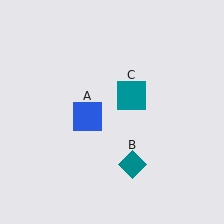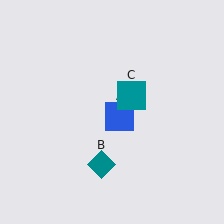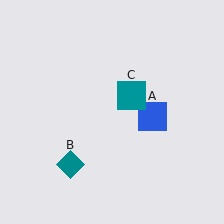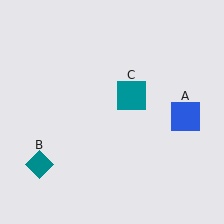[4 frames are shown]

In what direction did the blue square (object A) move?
The blue square (object A) moved right.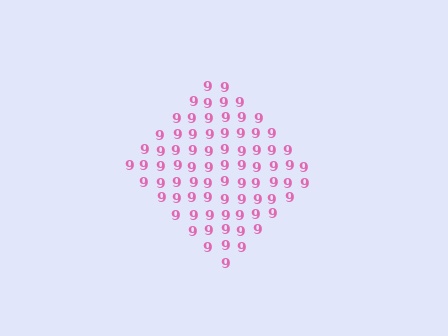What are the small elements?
The small elements are digit 9's.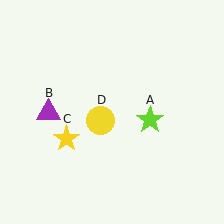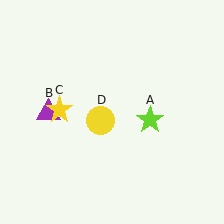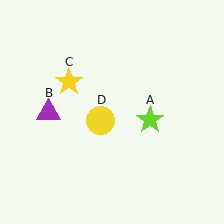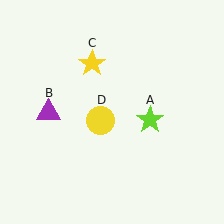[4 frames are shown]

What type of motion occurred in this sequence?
The yellow star (object C) rotated clockwise around the center of the scene.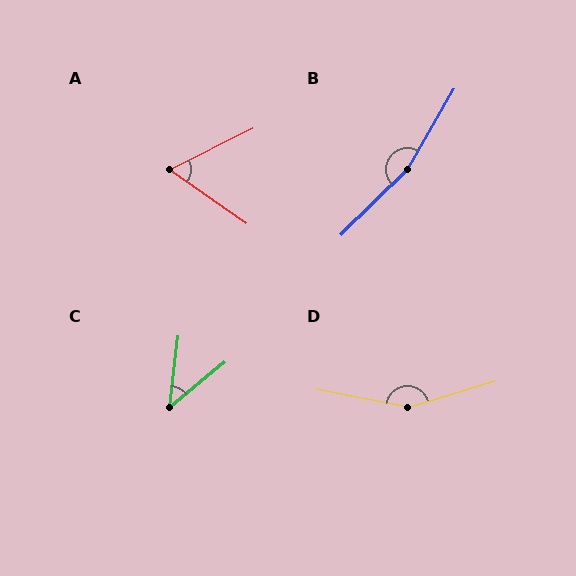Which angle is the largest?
B, at approximately 164 degrees.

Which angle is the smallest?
C, at approximately 44 degrees.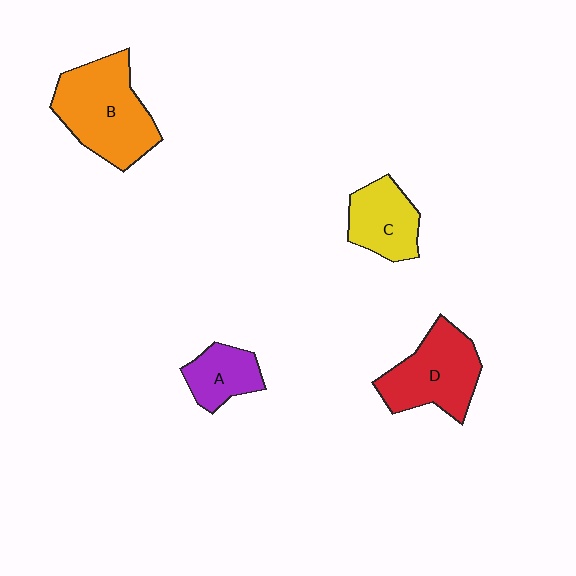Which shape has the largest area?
Shape B (orange).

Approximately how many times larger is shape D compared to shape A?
Approximately 1.8 times.